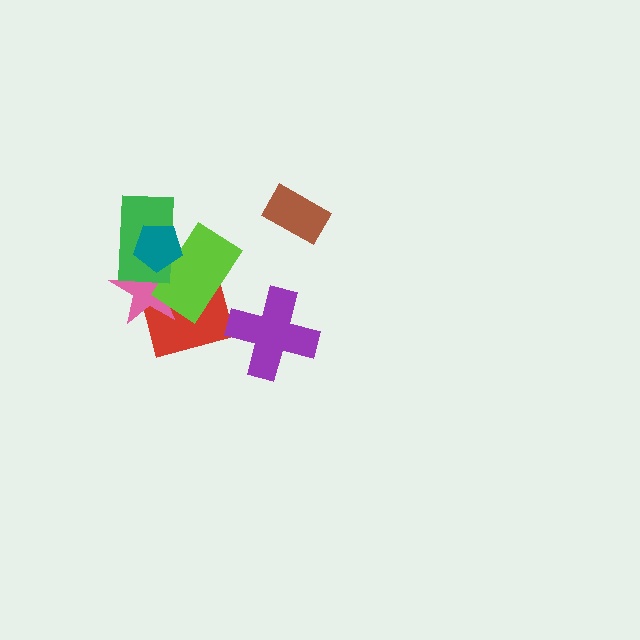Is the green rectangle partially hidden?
Yes, it is partially covered by another shape.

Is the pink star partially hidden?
Yes, it is partially covered by another shape.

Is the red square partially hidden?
Yes, it is partially covered by another shape.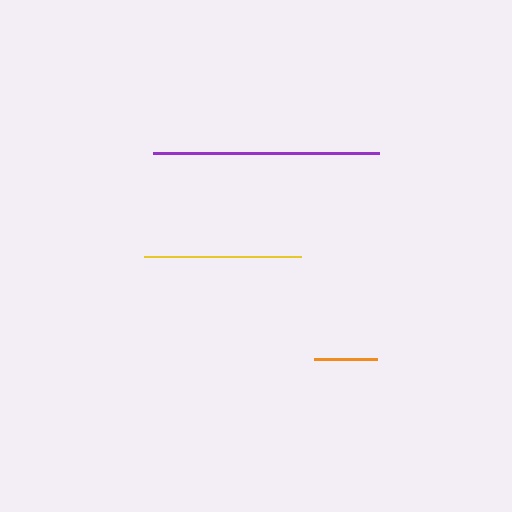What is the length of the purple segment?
The purple segment is approximately 225 pixels long.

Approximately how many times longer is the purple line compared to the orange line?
The purple line is approximately 3.6 times the length of the orange line.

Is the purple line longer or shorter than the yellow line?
The purple line is longer than the yellow line.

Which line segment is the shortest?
The orange line is the shortest at approximately 63 pixels.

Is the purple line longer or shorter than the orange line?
The purple line is longer than the orange line.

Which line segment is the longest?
The purple line is the longest at approximately 225 pixels.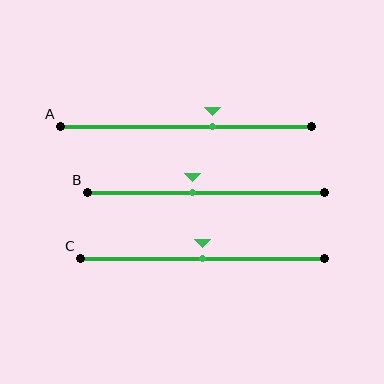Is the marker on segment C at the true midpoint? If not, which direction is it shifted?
Yes, the marker on segment C is at the true midpoint.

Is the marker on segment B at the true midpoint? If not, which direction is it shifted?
No, the marker on segment B is shifted to the left by about 6% of the segment length.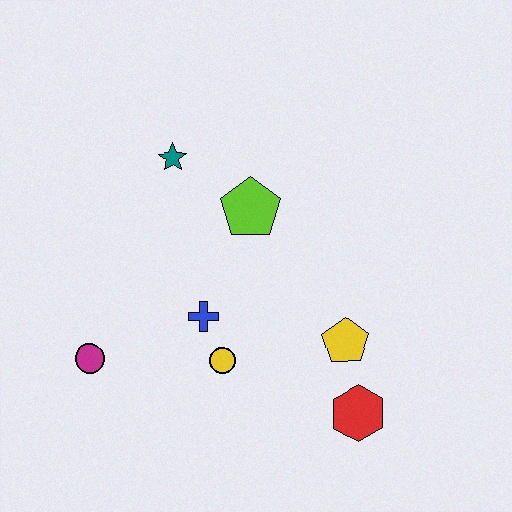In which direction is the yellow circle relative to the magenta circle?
The yellow circle is to the right of the magenta circle.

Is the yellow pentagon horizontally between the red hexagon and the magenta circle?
Yes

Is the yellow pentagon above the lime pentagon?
No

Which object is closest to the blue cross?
The yellow circle is closest to the blue cross.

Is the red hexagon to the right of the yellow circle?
Yes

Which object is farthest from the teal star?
The red hexagon is farthest from the teal star.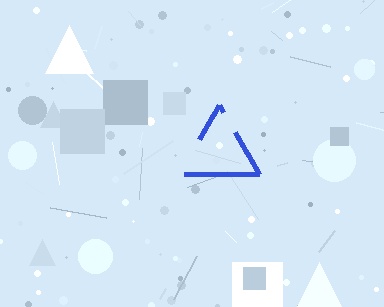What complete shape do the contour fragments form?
The contour fragments form a triangle.